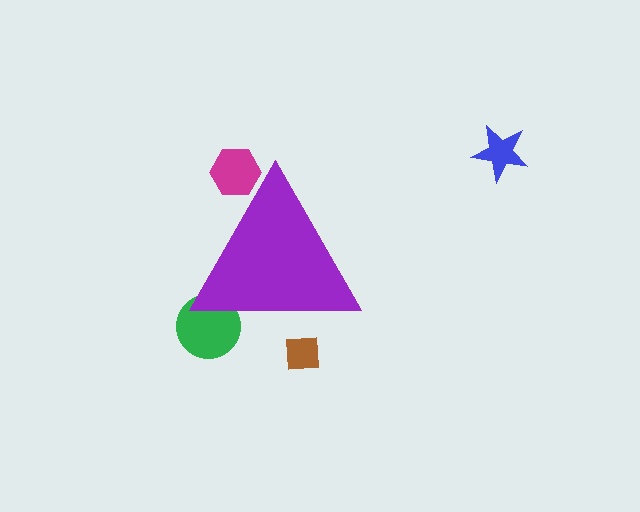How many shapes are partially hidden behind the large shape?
3 shapes are partially hidden.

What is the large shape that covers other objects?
A purple triangle.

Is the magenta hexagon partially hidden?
Yes, the magenta hexagon is partially hidden behind the purple triangle.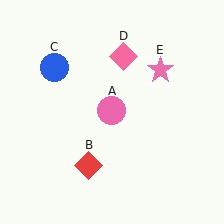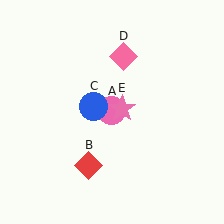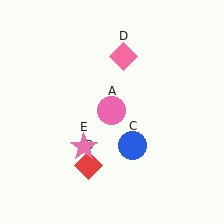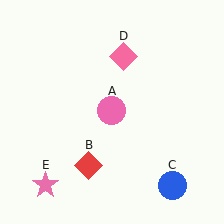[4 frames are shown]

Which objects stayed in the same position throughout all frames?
Pink circle (object A) and red diamond (object B) and pink diamond (object D) remained stationary.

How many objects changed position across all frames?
2 objects changed position: blue circle (object C), pink star (object E).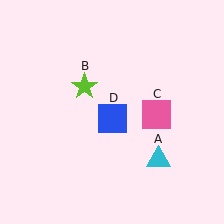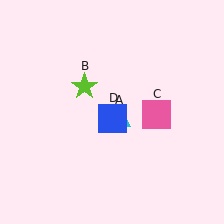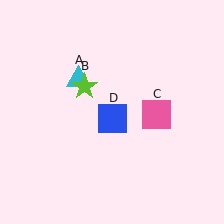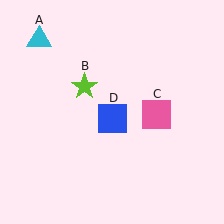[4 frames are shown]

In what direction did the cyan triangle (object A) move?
The cyan triangle (object A) moved up and to the left.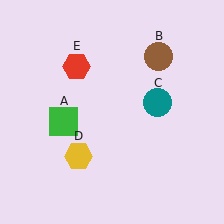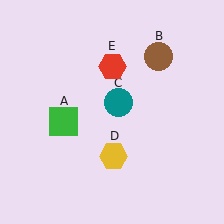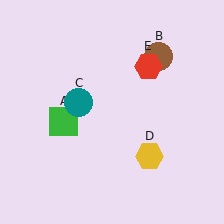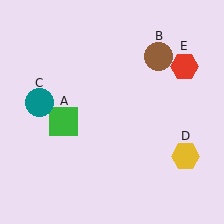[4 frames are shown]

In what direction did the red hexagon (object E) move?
The red hexagon (object E) moved right.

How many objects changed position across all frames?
3 objects changed position: teal circle (object C), yellow hexagon (object D), red hexagon (object E).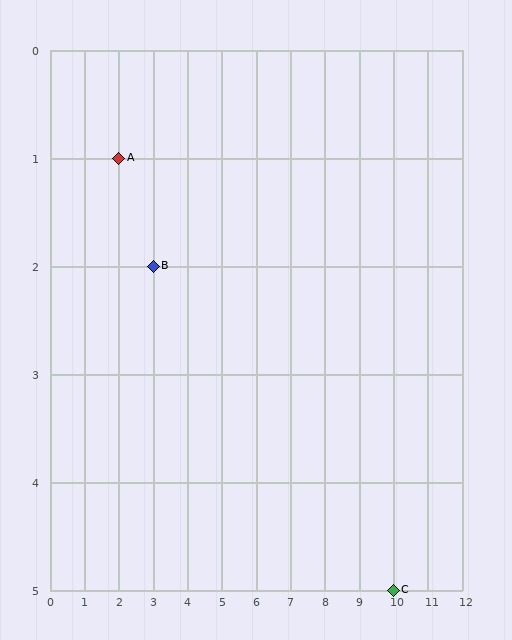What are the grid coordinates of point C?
Point C is at grid coordinates (10, 5).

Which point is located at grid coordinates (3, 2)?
Point B is at (3, 2).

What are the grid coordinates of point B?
Point B is at grid coordinates (3, 2).